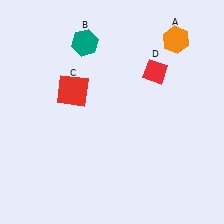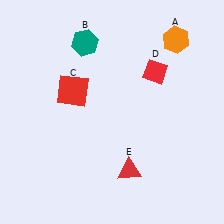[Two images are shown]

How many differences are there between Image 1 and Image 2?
There is 1 difference between the two images.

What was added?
A red triangle (E) was added in Image 2.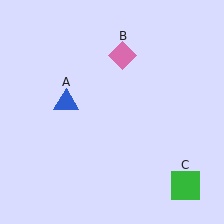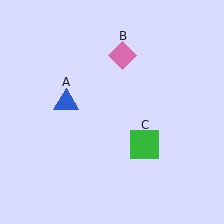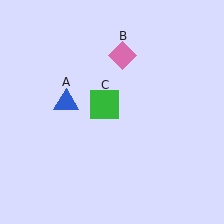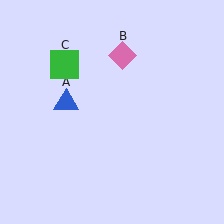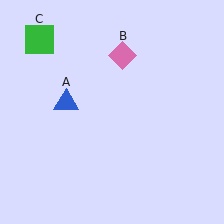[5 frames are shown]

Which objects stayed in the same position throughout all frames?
Blue triangle (object A) and pink diamond (object B) remained stationary.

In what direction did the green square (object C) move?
The green square (object C) moved up and to the left.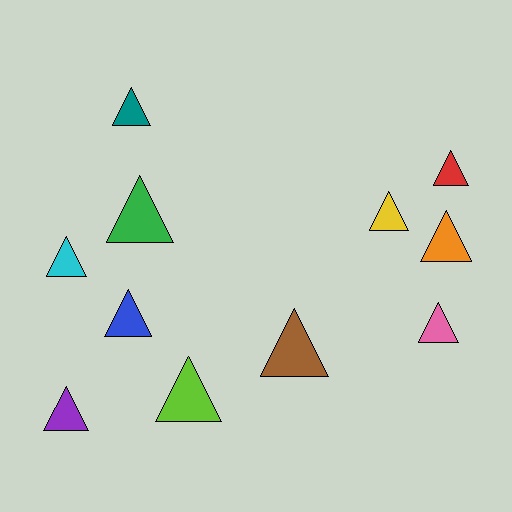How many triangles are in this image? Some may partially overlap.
There are 11 triangles.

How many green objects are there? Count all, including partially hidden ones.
There is 1 green object.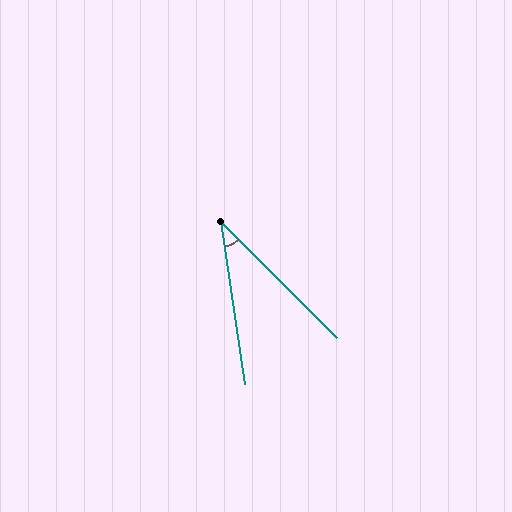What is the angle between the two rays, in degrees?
Approximately 36 degrees.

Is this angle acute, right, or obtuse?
It is acute.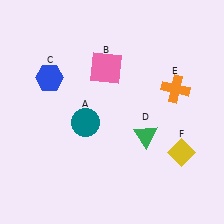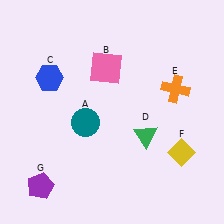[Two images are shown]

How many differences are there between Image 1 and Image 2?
There is 1 difference between the two images.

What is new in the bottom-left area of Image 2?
A purple pentagon (G) was added in the bottom-left area of Image 2.